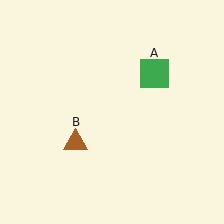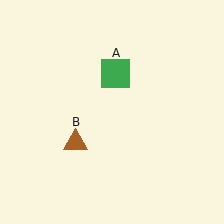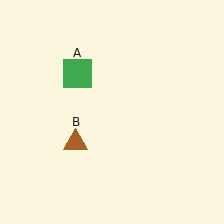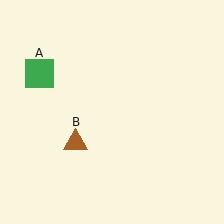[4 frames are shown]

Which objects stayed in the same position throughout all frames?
Brown triangle (object B) remained stationary.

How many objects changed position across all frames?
1 object changed position: green square (object A).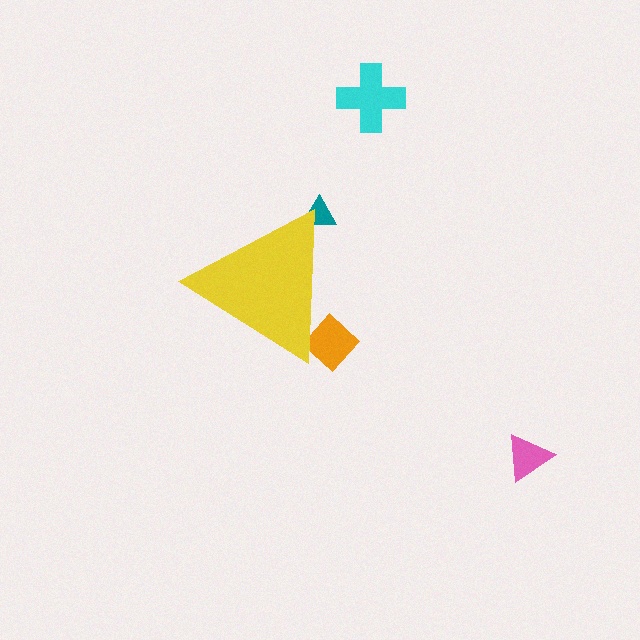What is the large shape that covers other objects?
A yellow triangle.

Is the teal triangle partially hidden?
Yes, the teal triangle is partially hidden behind the yellow triangle.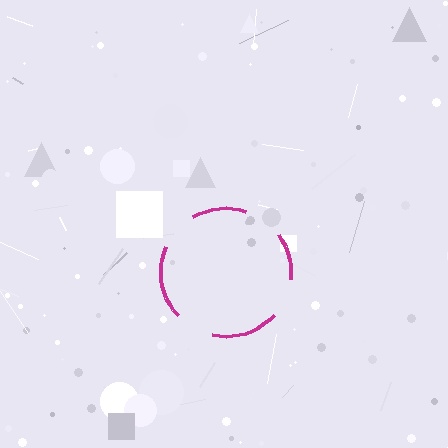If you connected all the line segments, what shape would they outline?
They would outline a circle.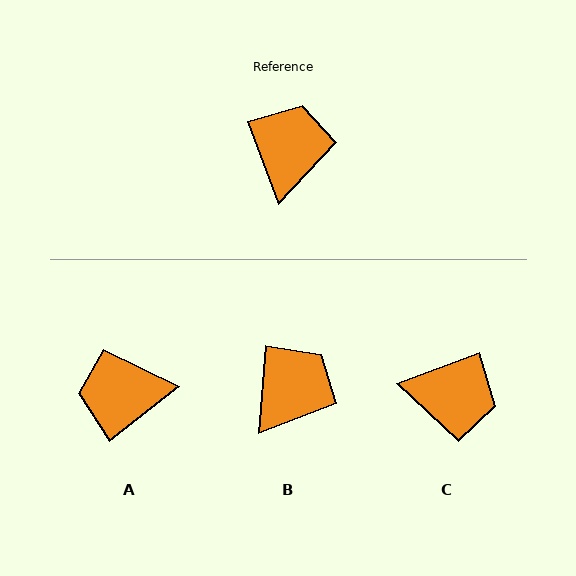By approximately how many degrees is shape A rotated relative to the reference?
Approximately 107 degrees counter-clockwise.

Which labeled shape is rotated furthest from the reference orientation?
A, about 107 degrees away.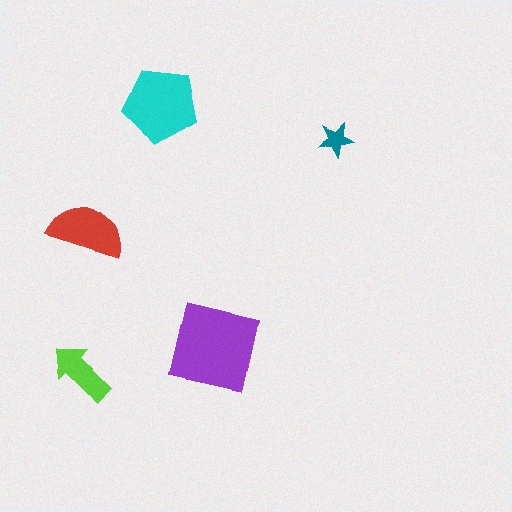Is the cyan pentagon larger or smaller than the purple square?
Smaller.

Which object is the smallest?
The teal star.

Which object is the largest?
The purple square.